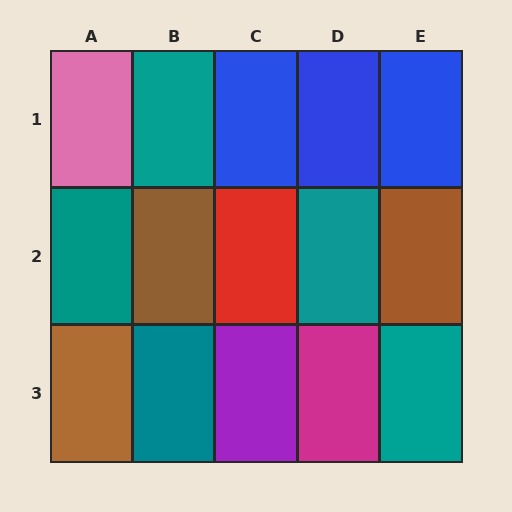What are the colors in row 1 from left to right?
Pink, teal, blue, blue, blue.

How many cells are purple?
1 cell is purple.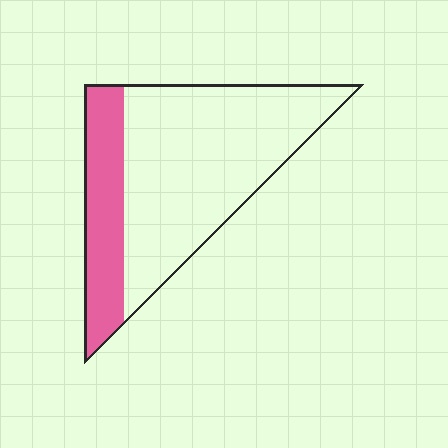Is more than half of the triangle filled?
No.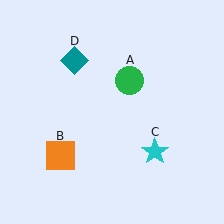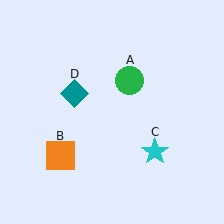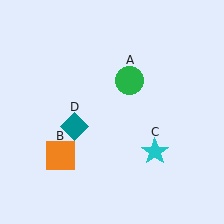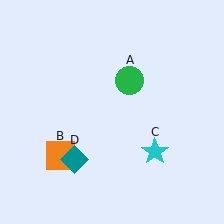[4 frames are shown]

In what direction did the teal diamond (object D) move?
The teal diamond (object D) moved down.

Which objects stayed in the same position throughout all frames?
Green circle (object A) and orange square (object B) and cyan star (object C) remained stationary.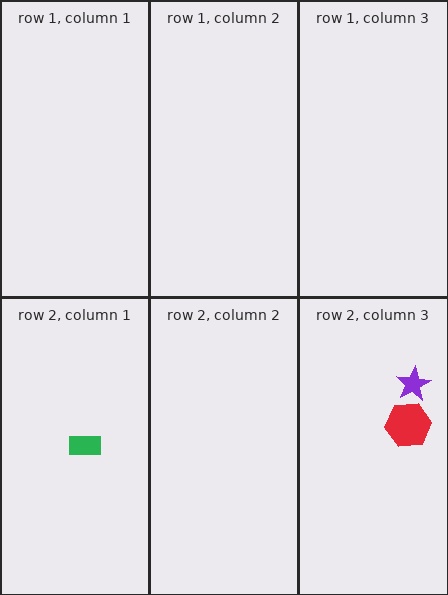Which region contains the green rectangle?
The row 2, column 1 region.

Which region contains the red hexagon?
The row 2, column 3 region.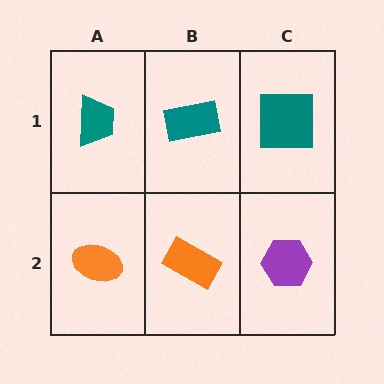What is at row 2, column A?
An orange ellipse.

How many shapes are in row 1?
3 shapes.